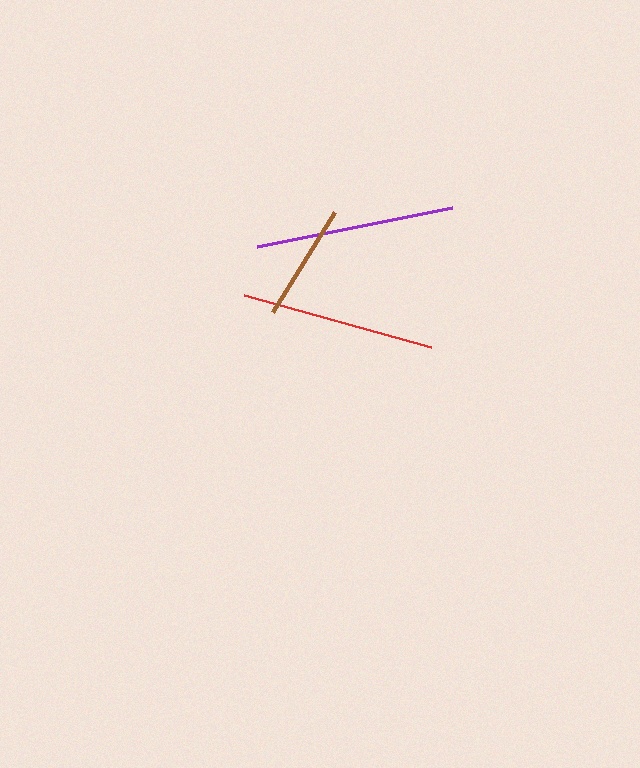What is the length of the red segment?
The red segment is approximately 194 pixels long.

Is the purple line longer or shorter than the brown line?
The purple line is longer than the brown line.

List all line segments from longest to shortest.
From longest to shortest: purple, red, brown.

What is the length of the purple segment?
The purple segment is approximately 198 pixels long.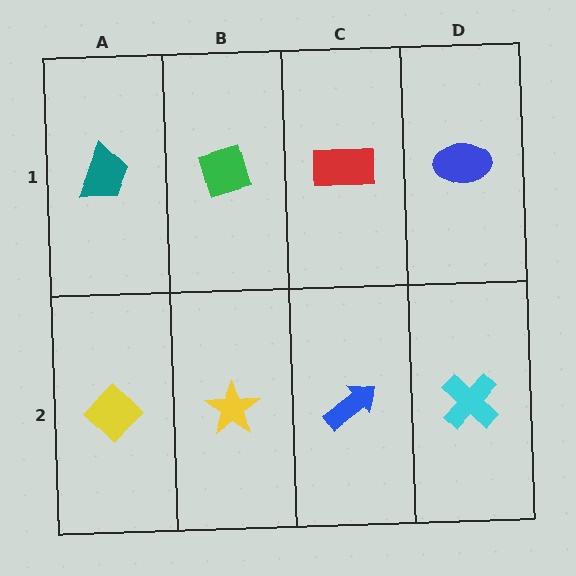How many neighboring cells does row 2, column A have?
2.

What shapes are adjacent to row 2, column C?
A red rectangle (row 1, column C), a yellow star (row 2, column B), a cyan cross (row 2, column D).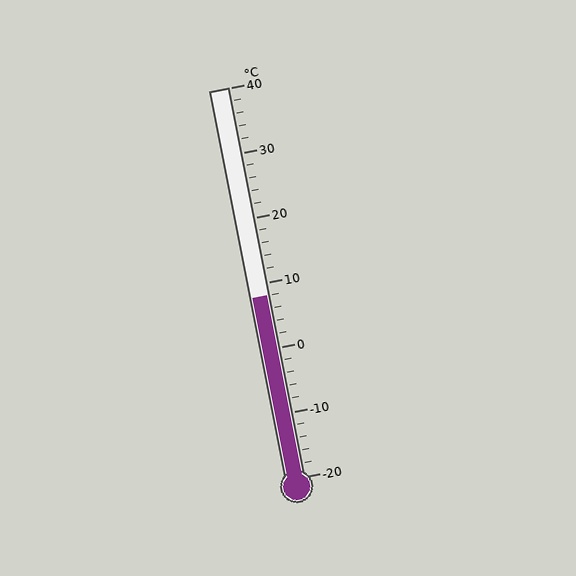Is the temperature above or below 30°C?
The temperature is below 30°C.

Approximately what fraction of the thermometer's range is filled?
The thermometer is filled to approximately 45% of its range.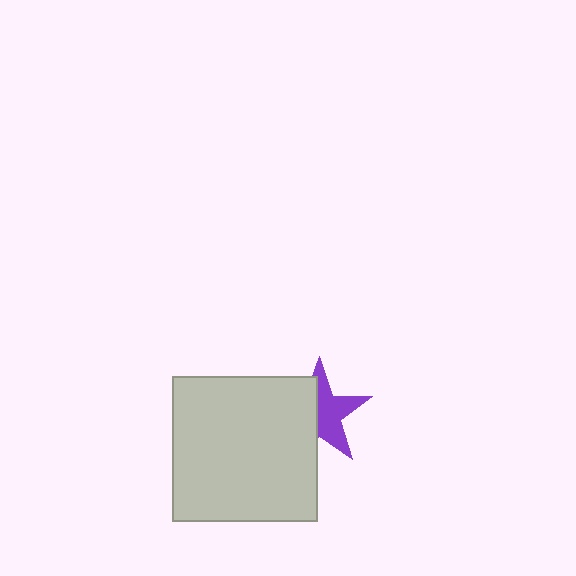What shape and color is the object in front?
The object in front is a light gray square.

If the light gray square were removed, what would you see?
You would see the complete purple star.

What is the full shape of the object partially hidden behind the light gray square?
The partially hidden object is a purple star.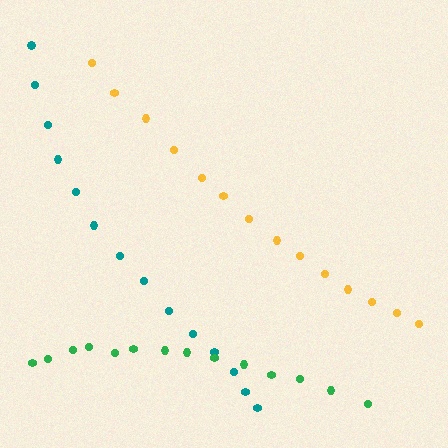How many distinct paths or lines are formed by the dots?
There are 3 distinct paths.